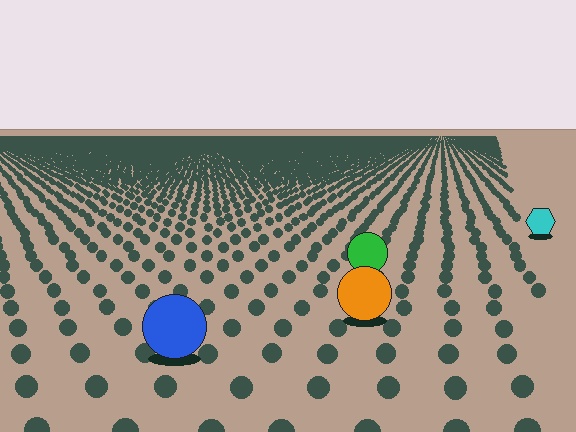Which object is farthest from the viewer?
The cyan hexagon is farthest from the viewer. It appears smaller and the ground texture around it is denser.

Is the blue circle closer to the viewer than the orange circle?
Yes. The blue circle is closer — you can tell from the texture gradient: the ground texture is coarser near it.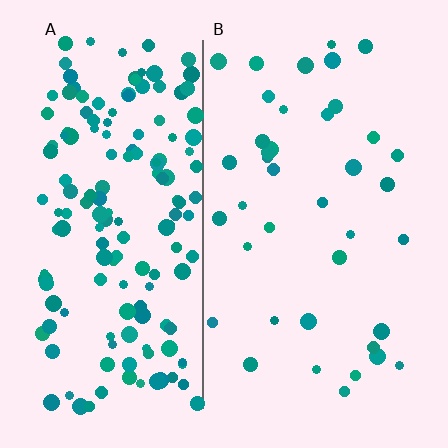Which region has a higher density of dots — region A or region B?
A (the left).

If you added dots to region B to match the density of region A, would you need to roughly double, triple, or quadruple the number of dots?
Approximately quadruple.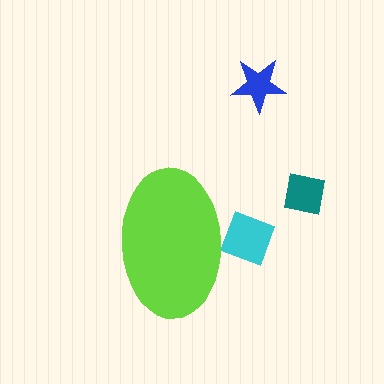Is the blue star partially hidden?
No, the blue star is fully visible.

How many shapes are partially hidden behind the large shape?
1 shape is partially hidden.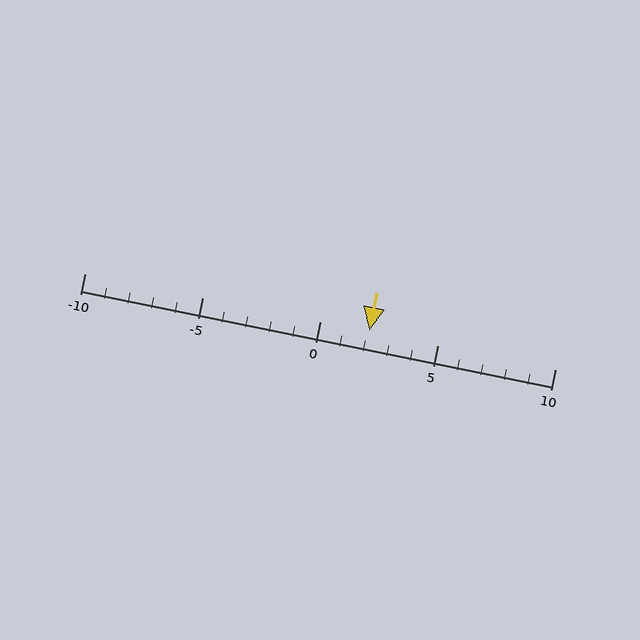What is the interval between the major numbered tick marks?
The major tick marks are spaced 5 units apart.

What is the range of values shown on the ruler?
The ruler shows values from -10 to 10.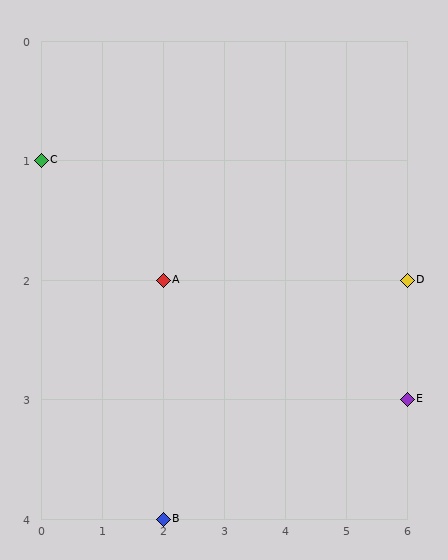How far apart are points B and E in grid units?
Points B and E are 4 columns and 1 row apart (about 4.1 grid units diagonally).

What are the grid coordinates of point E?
Point E is at grid coordinates (6, 3).